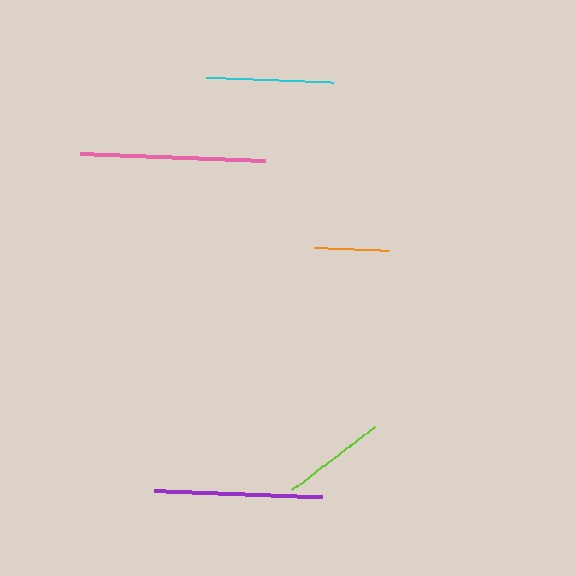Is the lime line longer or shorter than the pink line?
The pink line is longer than the lime line.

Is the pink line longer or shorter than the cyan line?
The pink line is longer than the cyan line.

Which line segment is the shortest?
The orange line is the shortest at approximately 75 pixels.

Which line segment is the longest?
The pink line is the longest at approximately 186 pixels.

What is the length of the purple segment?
The purple segment is approximately 167 pixels long.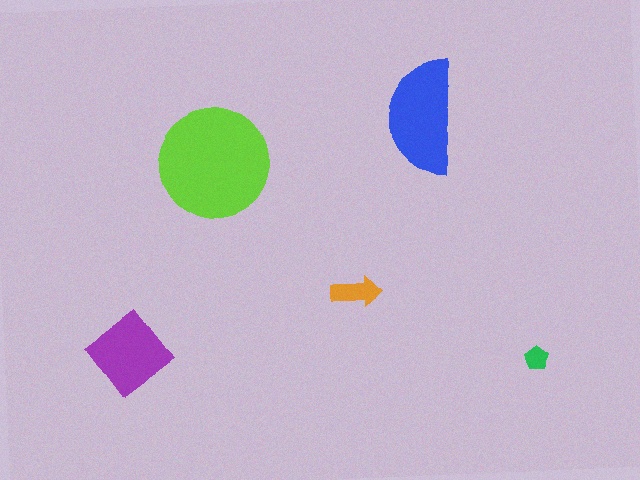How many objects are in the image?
There are 5 objects in the image.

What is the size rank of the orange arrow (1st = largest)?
4th.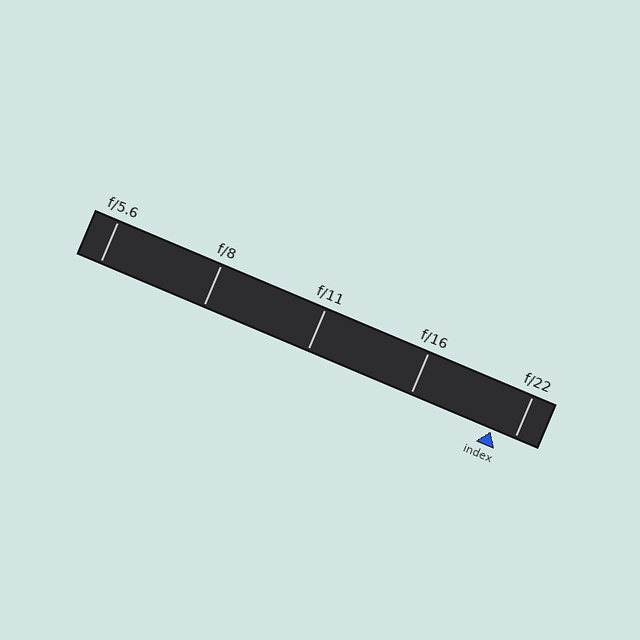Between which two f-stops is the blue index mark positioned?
The index mark is between f/16 and f/22.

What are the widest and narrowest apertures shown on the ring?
The widest aperture shown is f/5.6 and the narrowest is f/22.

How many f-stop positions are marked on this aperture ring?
There are 5 f-stop positions marked.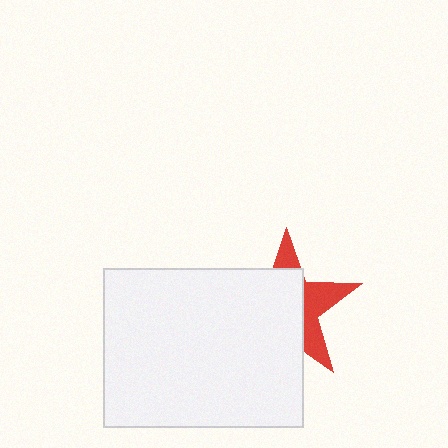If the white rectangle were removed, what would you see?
You would see the complete red star.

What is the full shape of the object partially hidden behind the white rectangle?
The partially hidden object is a red star.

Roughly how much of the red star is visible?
A small part of it is visible (roughly 37%).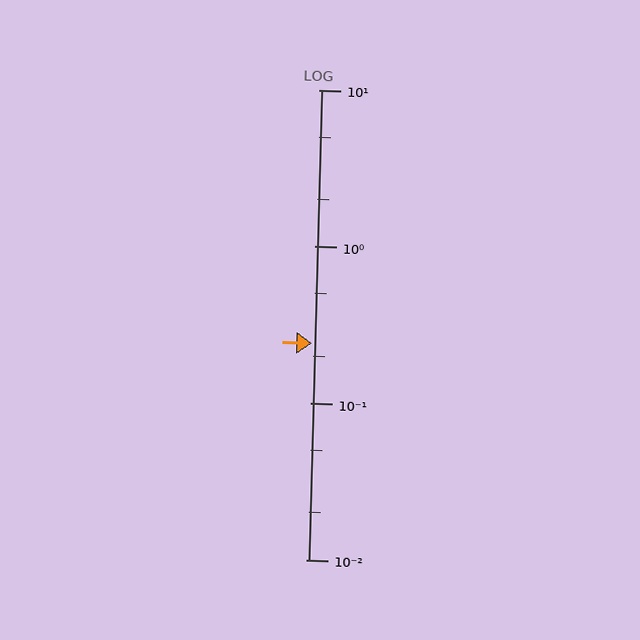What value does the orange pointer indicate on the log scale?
The pointer indicates approximately 0.24.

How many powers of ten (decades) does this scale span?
The scale spans 3 decades, from 0.01 to 10.